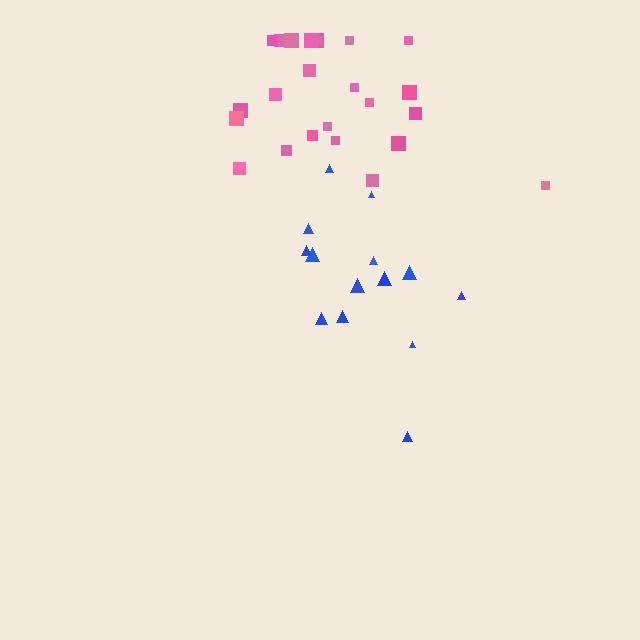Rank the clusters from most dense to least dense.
pink, blue.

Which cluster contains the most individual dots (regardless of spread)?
Pink (25).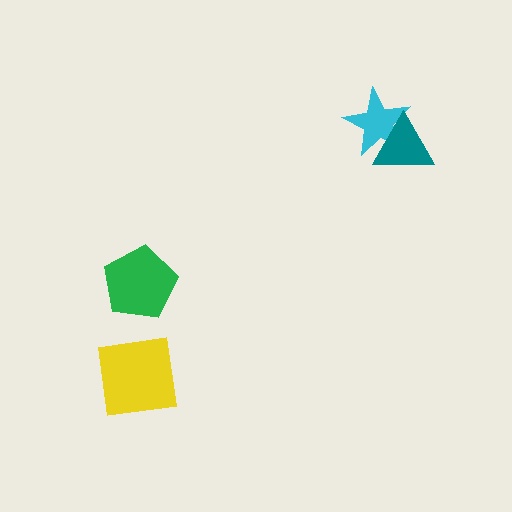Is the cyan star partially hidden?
Yes, it is partially covered by another shape.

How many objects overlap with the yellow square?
0 objects overlap with the yellow square.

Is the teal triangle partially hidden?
No, no other shape covers it.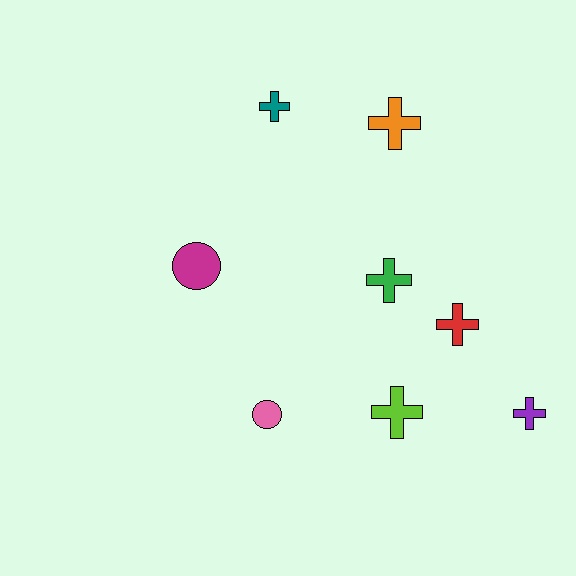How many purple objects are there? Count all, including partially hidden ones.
There is 1 purple object.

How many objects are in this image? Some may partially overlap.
There are 8 objects.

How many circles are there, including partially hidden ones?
There are 2 circles.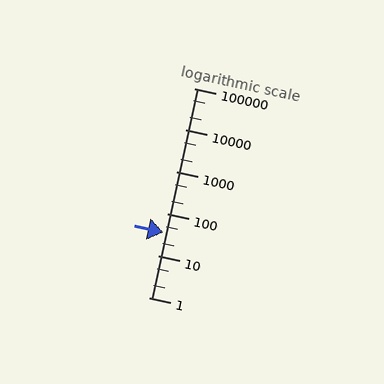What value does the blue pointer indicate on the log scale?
The pointer indicates approximately 35.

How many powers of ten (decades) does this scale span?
The scale spans 5 decades, from 1 to 100000.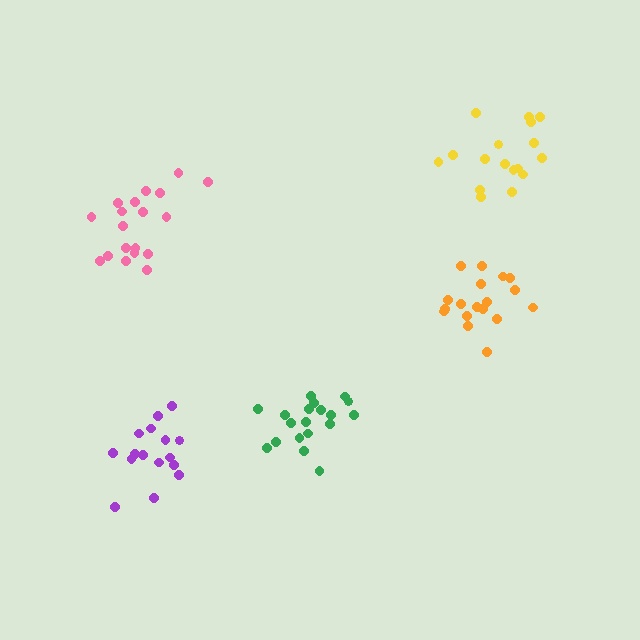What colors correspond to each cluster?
The clusters are colored: purple, pink, orange, green, yellow.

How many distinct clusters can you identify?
There are 5 distinct clusters.